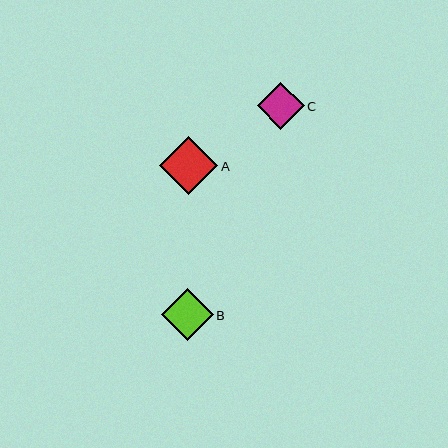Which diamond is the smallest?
Diamond C is the smallest with a size of approximately 47 pixels.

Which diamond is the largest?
Diamond A is the largest with a size of approximately 58 pixels.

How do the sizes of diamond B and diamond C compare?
Diamond B and diamond C are approximately the same size.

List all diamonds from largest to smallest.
From largest to smallest: A, B, C.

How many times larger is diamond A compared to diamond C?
Diamond A is approximately 1.2 times the size of diamond C.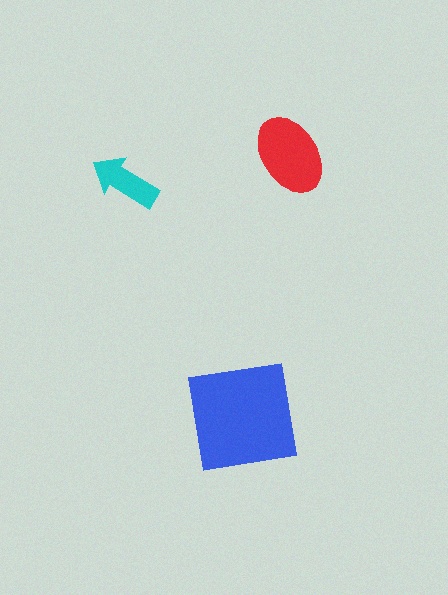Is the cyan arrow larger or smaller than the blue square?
Smaller.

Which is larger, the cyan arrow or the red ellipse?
The red ellipse.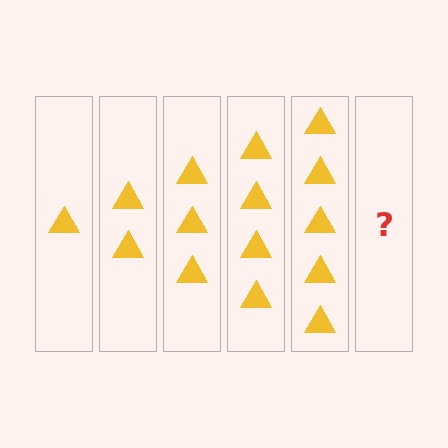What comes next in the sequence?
The next element should be 6 triangles.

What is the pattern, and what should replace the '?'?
The pattern is that each step adds one more triangle. The '?' should be 6 triangles.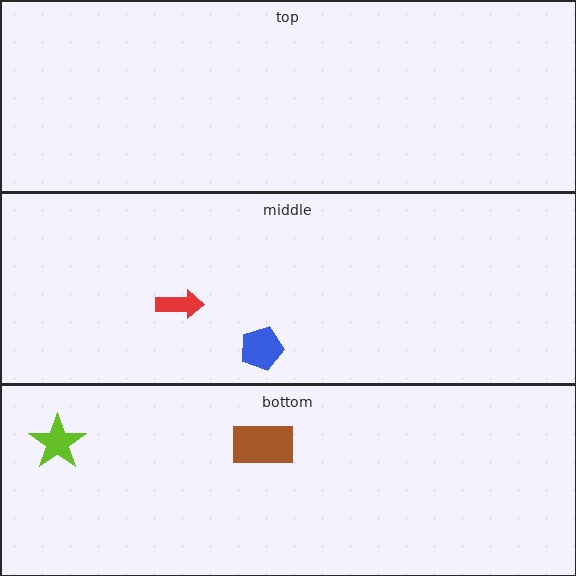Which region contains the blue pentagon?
The middle region.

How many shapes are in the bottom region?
2.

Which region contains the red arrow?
The middle region.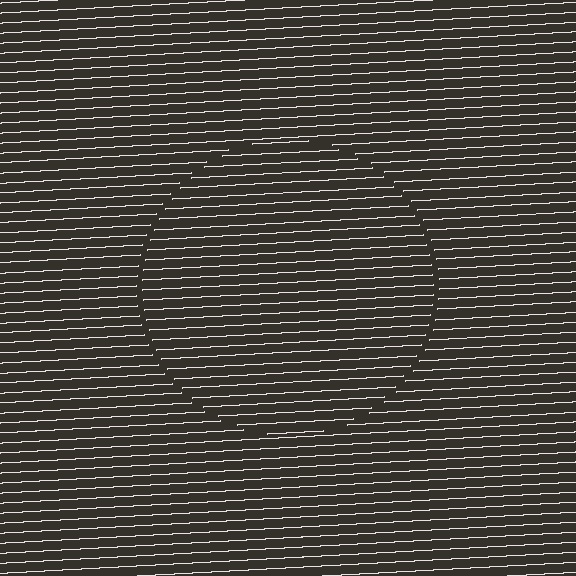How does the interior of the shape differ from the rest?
The interior of the shape contains the same grating, shifted by half a period — the contour is defined by the phase discontinuity where line-ends from the inner and outer gratings abut.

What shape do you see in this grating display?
An illusory circle. The interior of the shape contains the same grating, shifted by half a period — the contour is defined by the phase discontinuity where line-ends from the inner and outer gratings abut.